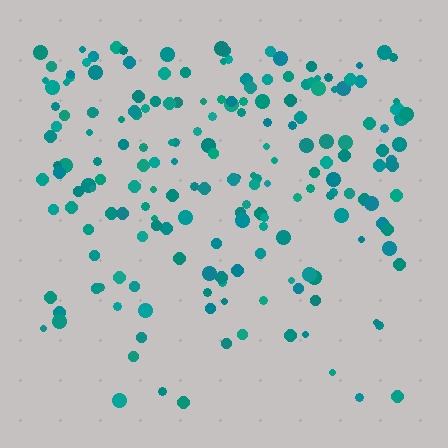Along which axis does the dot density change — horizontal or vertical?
Vertical.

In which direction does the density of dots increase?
From bottom to top, with the top side densest.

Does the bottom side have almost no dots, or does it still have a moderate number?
Still a moderate number, just noticeably fewer than the top.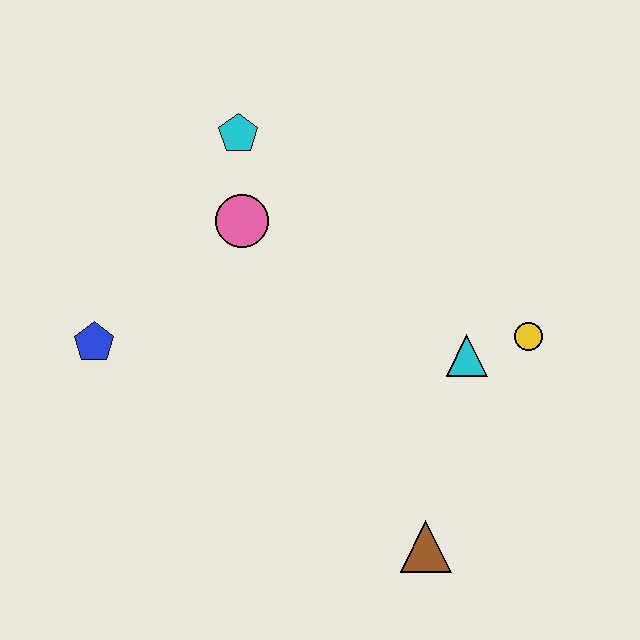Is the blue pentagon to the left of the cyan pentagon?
Yes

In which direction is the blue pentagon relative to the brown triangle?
The blue pentagon is to the left of the brown triangle.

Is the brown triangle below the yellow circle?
Yes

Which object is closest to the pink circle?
The cyan pentagon is closest to the pink circle.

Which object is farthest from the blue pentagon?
The yellow circle is farthest from the blue pentagon.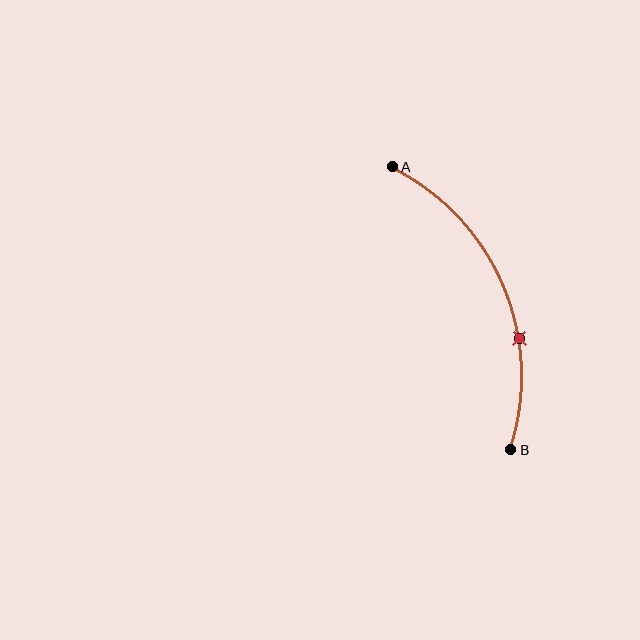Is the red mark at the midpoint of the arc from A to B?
No. The red mark lies on the arc but is closer to endpoint B. The arc midpoint would be at the point on the curve equidistant along the arc from both A and B.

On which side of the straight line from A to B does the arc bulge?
The arc bulges to the right of the straight line connecting A and B.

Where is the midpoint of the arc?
The arc midpoint is the point on the curve farthest from the straight line joining A and B. It sits to the right of that line.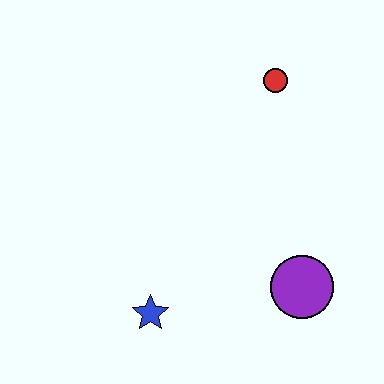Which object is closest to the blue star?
The purple circle is closest to the blue star.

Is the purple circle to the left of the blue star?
No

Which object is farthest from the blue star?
The red circle is farthest from the blue star.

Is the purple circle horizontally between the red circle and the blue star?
No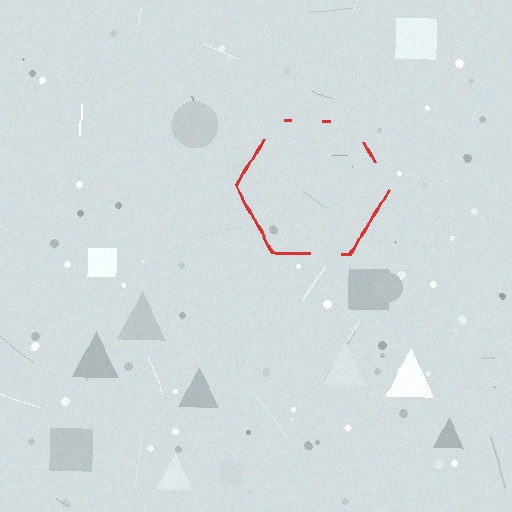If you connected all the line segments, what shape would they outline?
They would outline a hexagon.